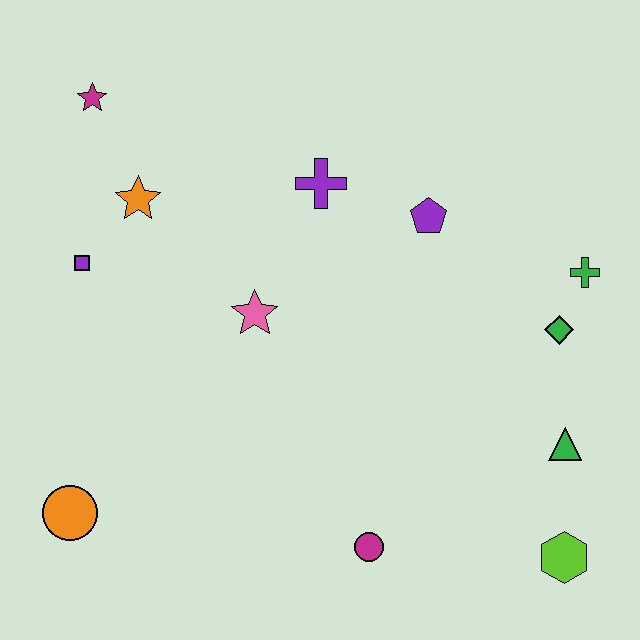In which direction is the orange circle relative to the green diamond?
The orange circle is to the left of the green diamond.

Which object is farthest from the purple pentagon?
The orange circle is farthest from the purple pentagon.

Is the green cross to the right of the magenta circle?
Yes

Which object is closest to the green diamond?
The green cross is closest to the green diamond.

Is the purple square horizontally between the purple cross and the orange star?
No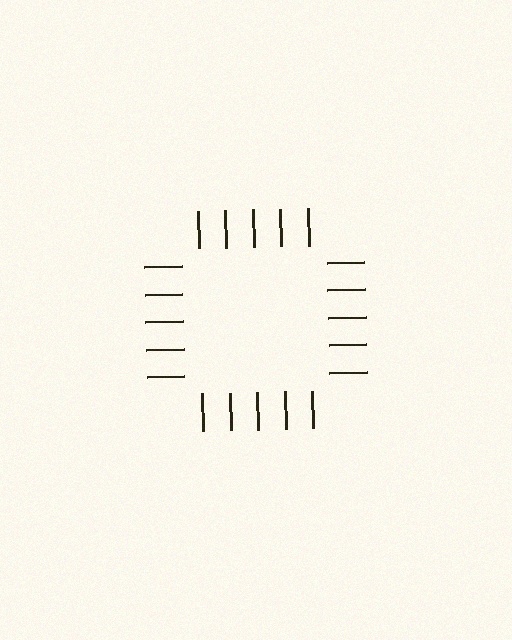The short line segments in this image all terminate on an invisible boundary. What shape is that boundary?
An illusory square — the line segments terminate on its edges but no continuous stroke is drawn.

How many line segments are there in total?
20 — 5 along each of the 4 edges.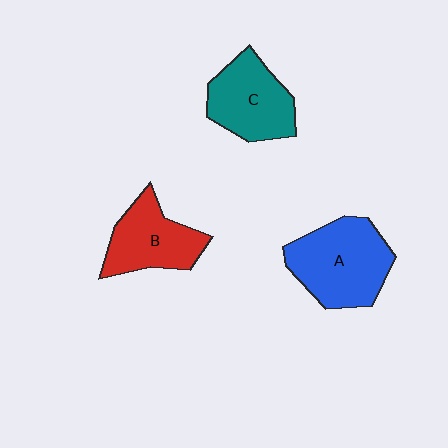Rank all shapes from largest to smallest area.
From largest to smallest: A (blue), C (teal), B (red).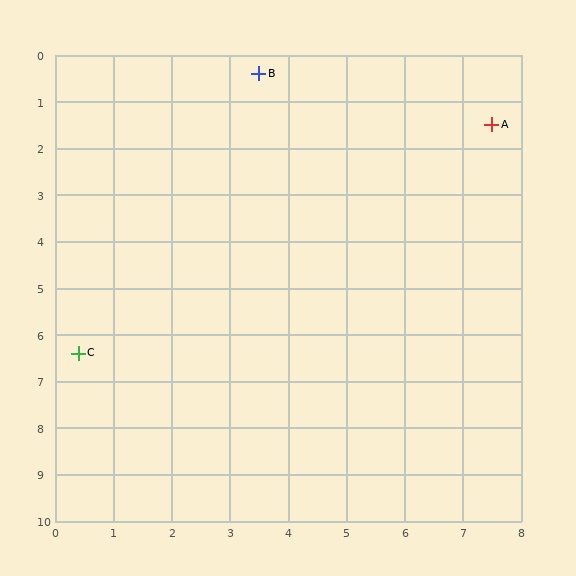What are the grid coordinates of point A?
Point A is at approximately (7.5, 1.5).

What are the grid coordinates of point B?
Point B is at approximately (3.5, 0.4).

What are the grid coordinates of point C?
Point C is at approximately (0.4, 6.4).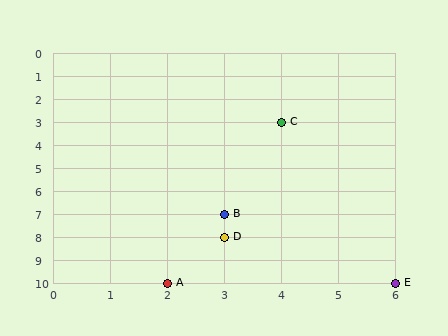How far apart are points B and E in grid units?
Points B and E are 3 columns and 3 rows apart (about 4.2 grid units diagonally).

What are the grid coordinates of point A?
Point A is at grid coordinates (2, 10).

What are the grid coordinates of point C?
Point C is at grid coordinates (4, 3).